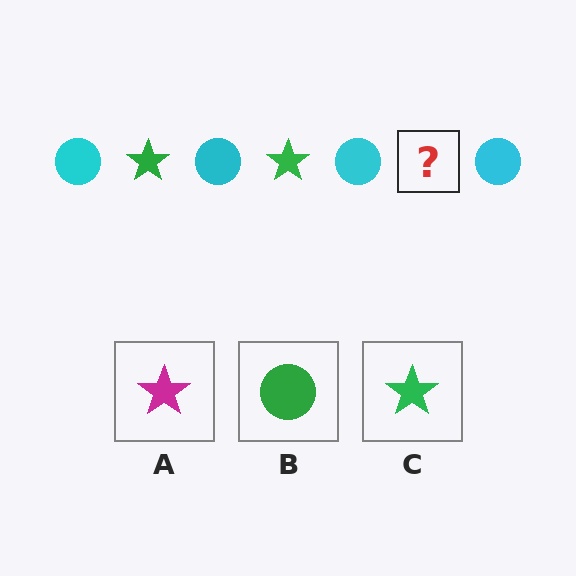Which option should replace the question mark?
Option C.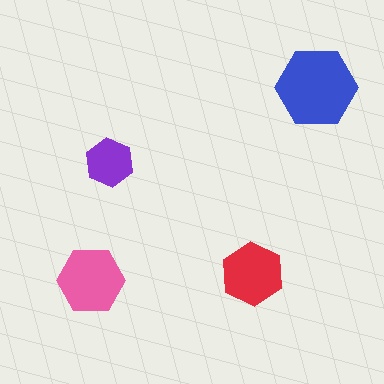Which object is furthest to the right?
The blue hexagon is rightmost.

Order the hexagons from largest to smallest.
the blue one, the pink one, the red one, the purple one.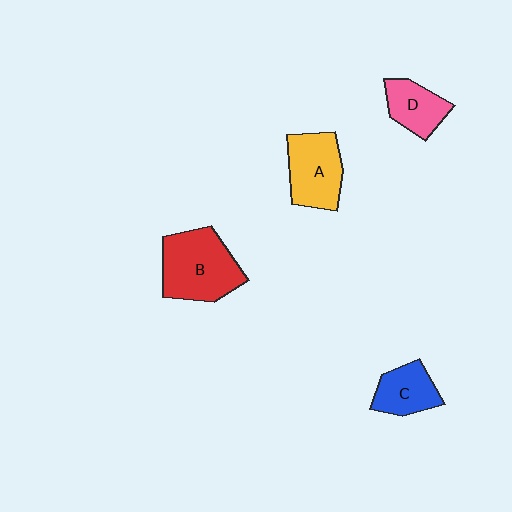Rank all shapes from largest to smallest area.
From largest to smallest: B (red), A (yellow), C (blue), D (pink).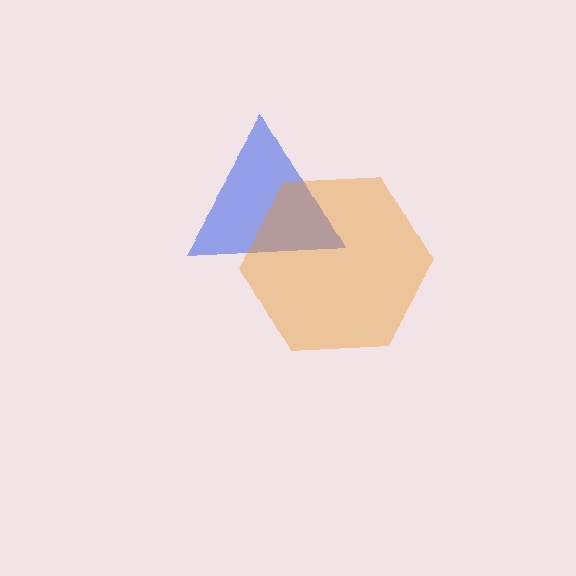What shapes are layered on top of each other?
The layered shapes are: a blue triangle, an orange hexagon.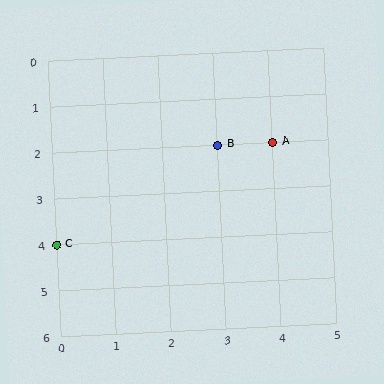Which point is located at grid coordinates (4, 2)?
Point A is at (4, 2).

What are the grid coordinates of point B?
Point B is at grid coordinates (3, 2).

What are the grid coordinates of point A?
Point A is at grid coordinates (4, 2).